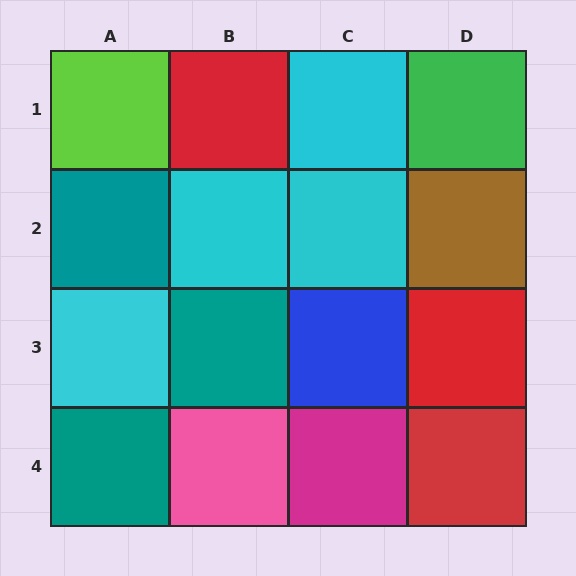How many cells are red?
3 cells are red.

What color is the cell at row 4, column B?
Pink.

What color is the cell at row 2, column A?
Teal.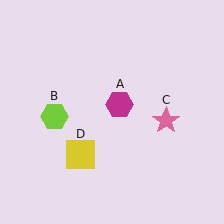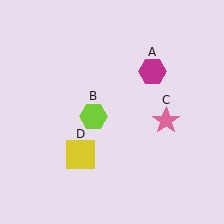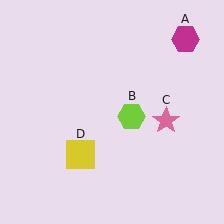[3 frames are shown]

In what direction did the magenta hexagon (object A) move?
The magenta hexagon (object A) moved up and to the right.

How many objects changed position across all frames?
2 objects changed position: magenta hexagon (object A), lime hexagon (object B).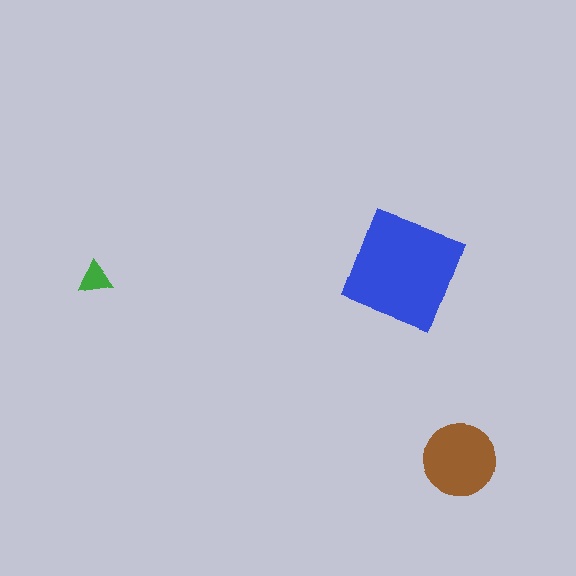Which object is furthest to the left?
The green triangle is leftmost.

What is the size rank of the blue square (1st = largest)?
1st.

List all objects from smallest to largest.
The green triangle, the brown circle, the blue square.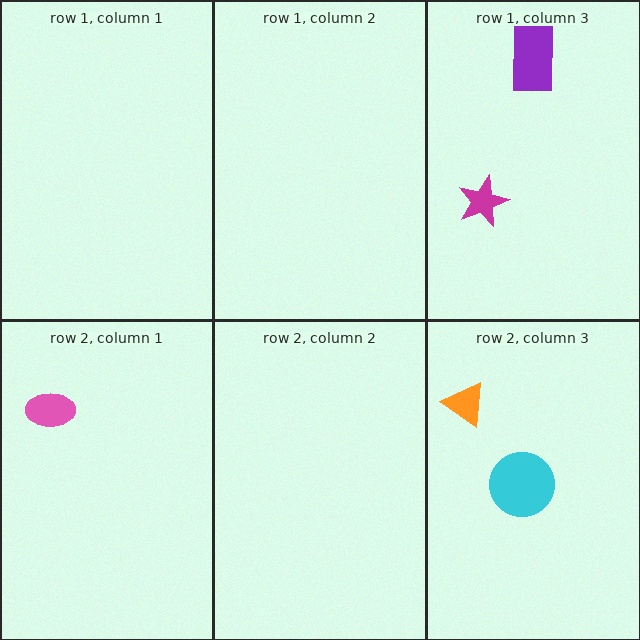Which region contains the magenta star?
The row 1, column 3 region.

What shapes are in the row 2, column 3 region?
The cyan circle, the orange triangle.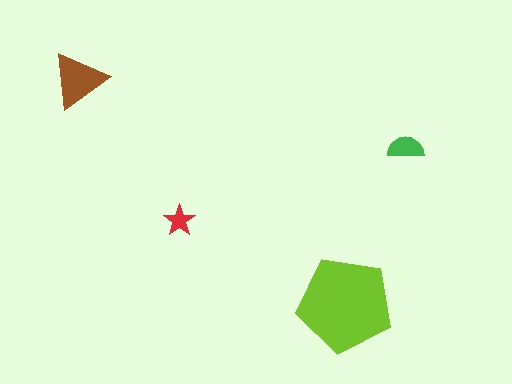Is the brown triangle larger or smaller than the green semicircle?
Larger.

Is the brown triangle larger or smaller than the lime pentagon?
Smaller.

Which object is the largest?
The lime pentagon.